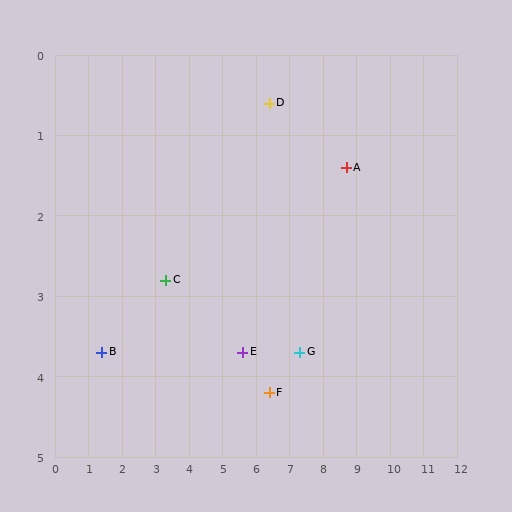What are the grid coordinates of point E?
Point E is at approximately (5.6, 3.7).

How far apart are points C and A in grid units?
Points C and A are about 5.6 grid units apart.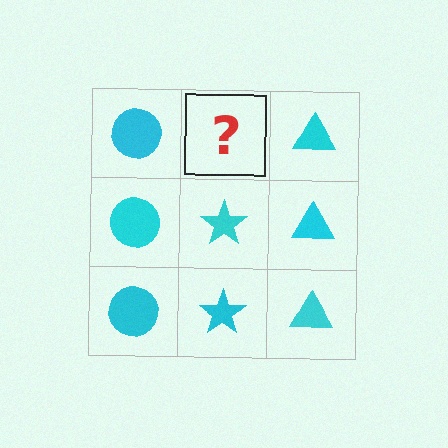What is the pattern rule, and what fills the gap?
The rule is that each column has a consistent shape. The gap should be filled with a cyan star.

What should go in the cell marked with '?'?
The missing cell should contain a cyan star.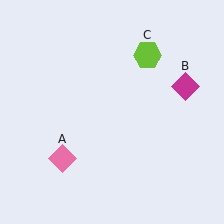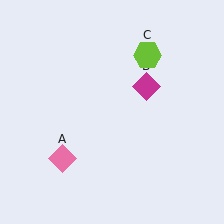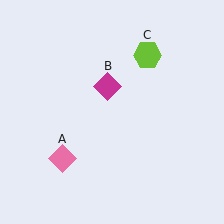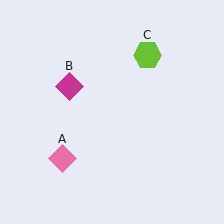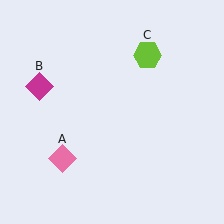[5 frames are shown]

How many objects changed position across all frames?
1 object changed position: magenta diamond (object B).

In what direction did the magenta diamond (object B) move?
The magenta diamond (object B) moved left.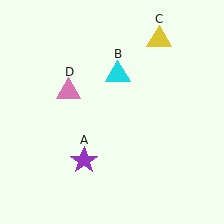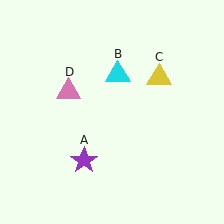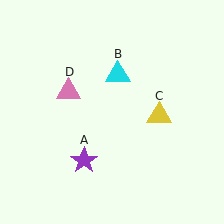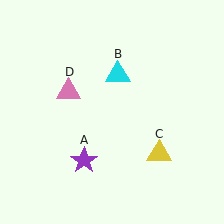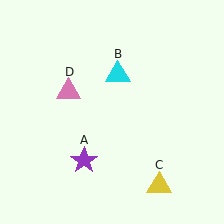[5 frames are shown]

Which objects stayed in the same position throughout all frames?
Purple star (object A) and cyan triangle (object B) and pink triangle (object D) remained stationary.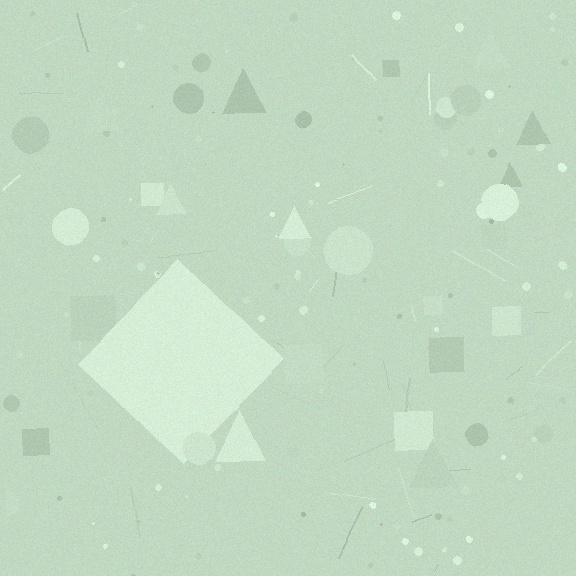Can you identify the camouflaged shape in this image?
The camouflaged shape is a diamond.